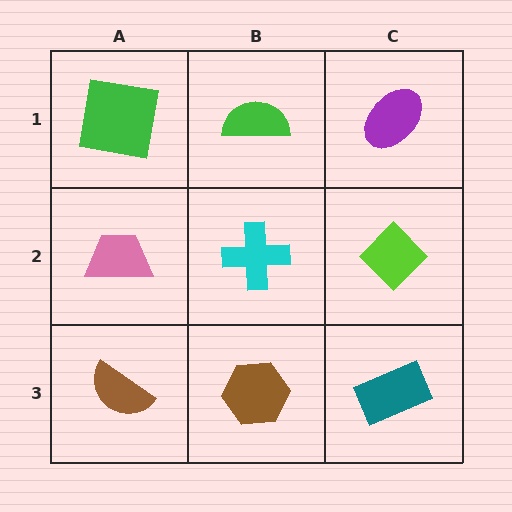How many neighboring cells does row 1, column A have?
2.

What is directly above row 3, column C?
A lime diamond.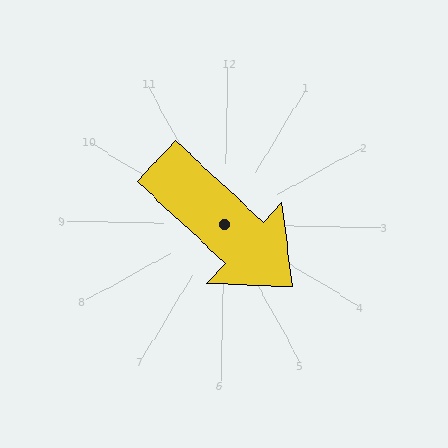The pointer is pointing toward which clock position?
Roughly 4 o'clock.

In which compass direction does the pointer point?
Southeast.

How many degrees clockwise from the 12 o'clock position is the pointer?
Approximately 132 degrees.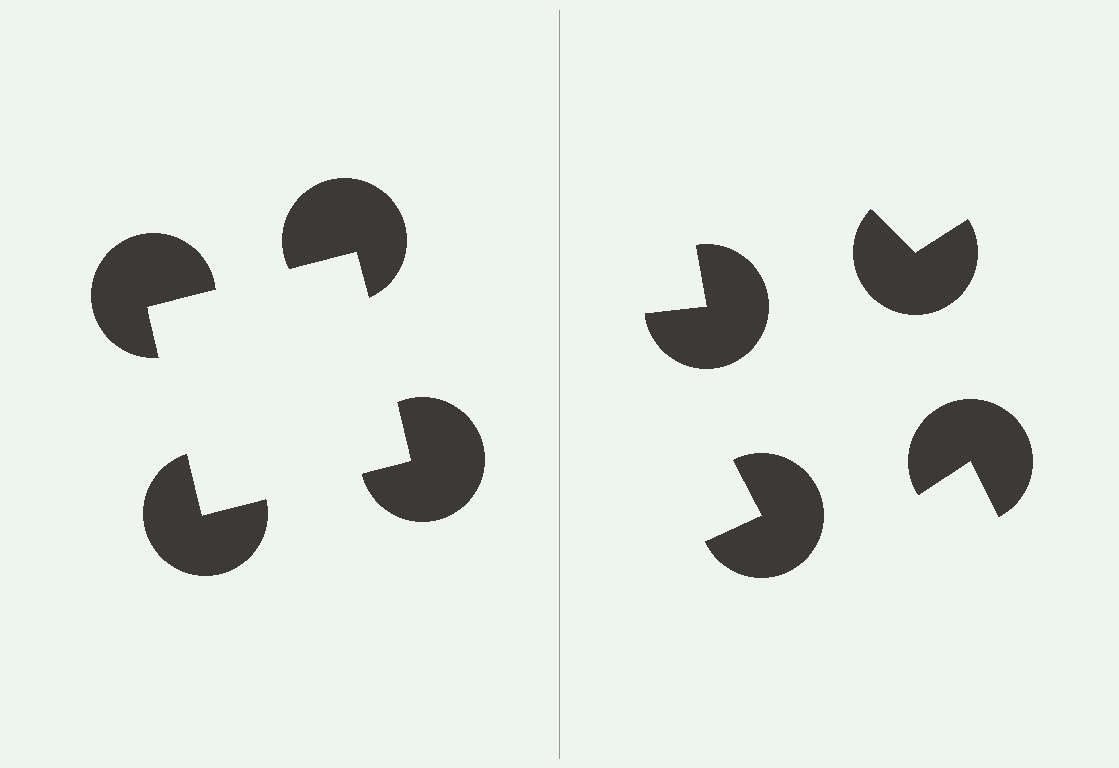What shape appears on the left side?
An illusory square.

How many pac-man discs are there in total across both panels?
8 — 4 on each side.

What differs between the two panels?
The pac-man discs are positioned identically on both sides; only the wedge orientations differ. On the left they align to a square; on the right they are misaligned.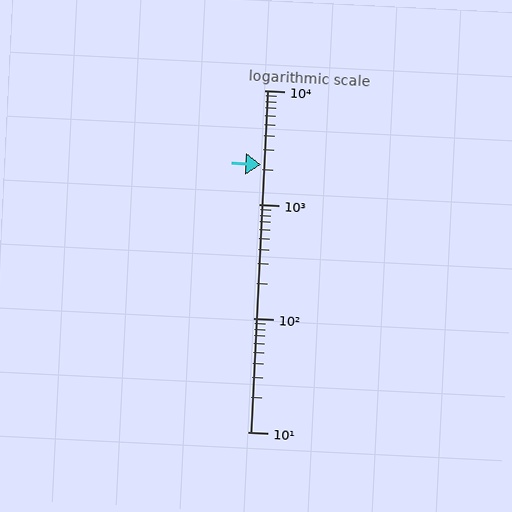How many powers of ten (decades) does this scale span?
The scale spans 3 decades, from 10 to 10000.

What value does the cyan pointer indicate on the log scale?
The pointer indicates approximately 2200.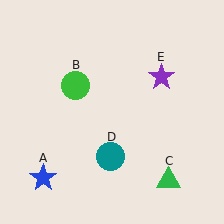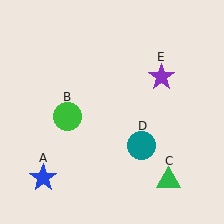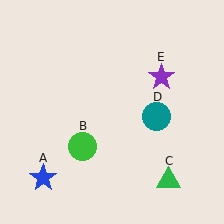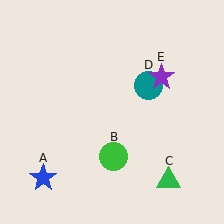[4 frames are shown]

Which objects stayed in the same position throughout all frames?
Blue star (object A) and green triangle (object C) and purple star (object E) remained stationary.